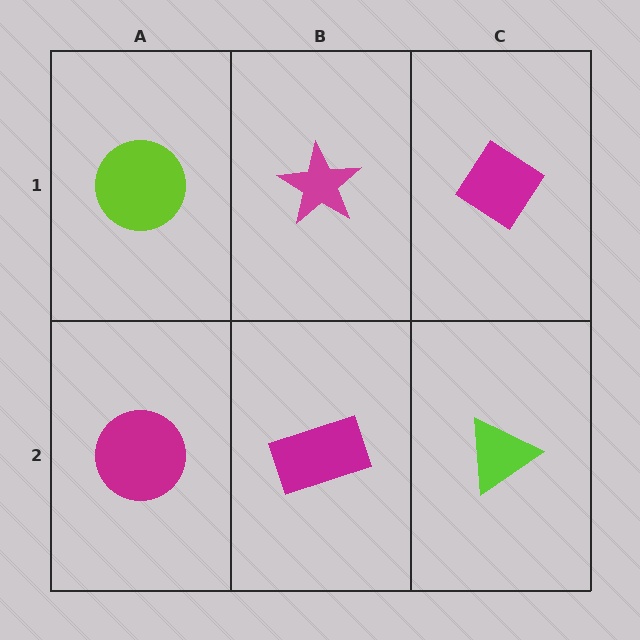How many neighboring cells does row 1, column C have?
2.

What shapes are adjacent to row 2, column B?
A magenta star (row 1, column B), a magenta circle (row 2, column A), a lime triangle (row 2, column C).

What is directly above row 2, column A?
A lime circle.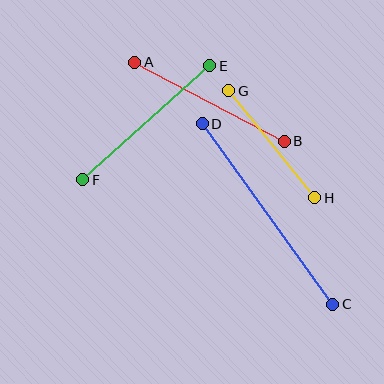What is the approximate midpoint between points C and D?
The midpoint is at approximately (267, 214) pixels.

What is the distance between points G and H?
The distance is approximately 137 pixels.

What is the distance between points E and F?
The distance is approximately 171 pixels.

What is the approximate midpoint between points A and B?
The midpoint is at approximately (210, 102) pixels.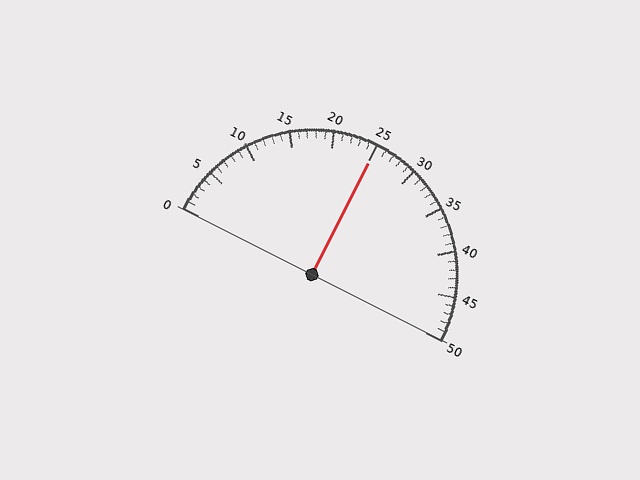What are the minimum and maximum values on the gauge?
The gauge ranges from 0 to 50.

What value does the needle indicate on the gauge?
The needle indicates approximately 25.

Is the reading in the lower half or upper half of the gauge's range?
The reading is in the upper half of the range (0 to 50).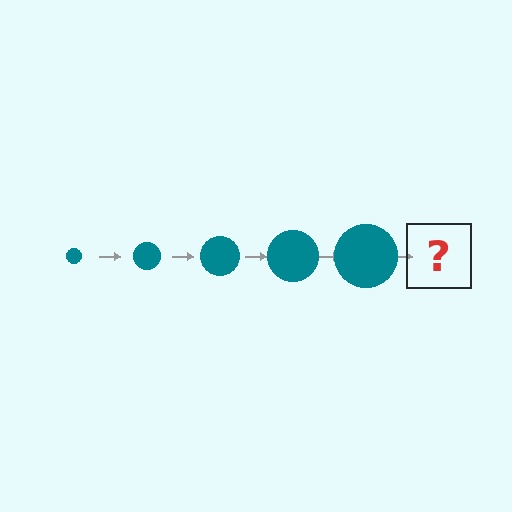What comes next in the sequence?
The next element should be a teal circle, larger than the previous one.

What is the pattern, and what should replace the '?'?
The pattern is that the circle gets progressively larger each step. The '?' should be a teal circle, larger than the previous one.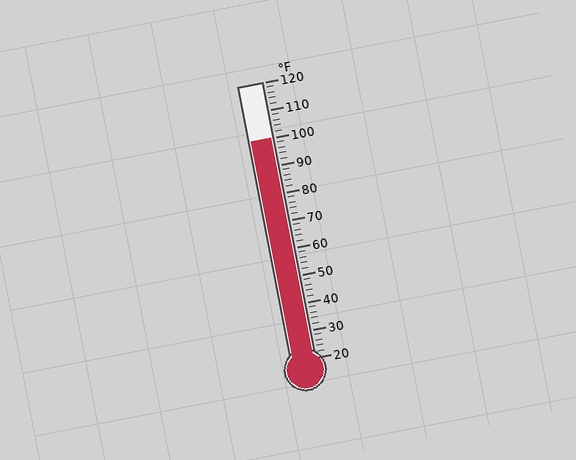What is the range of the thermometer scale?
The thermometer scale ranges from 20°F to 120°F.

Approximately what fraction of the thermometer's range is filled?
The thermometer is filled to approximately 80% of its range.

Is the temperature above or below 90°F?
The temperature is above 90°F.